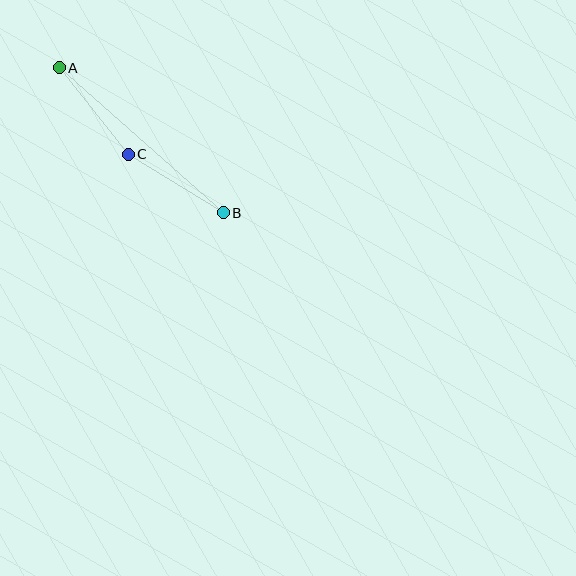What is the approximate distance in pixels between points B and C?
The distance between B and C is approximately 111 pixels.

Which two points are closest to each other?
Points A and C are closest to each other.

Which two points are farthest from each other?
Points A and B are farthest from each other.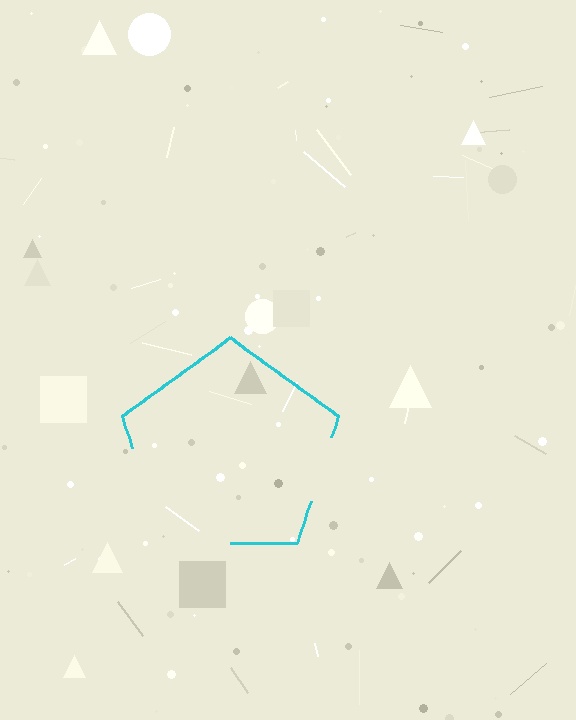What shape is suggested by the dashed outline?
The dashed outline suggests a pentagon.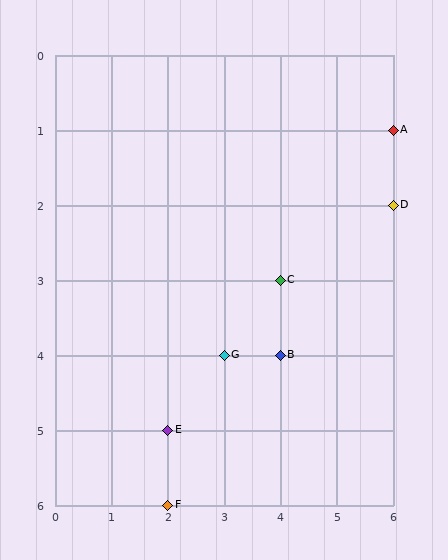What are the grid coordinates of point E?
Point E is at grid coordinates (2, 5).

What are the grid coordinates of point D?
Point D is at grid coordinates (6, 2).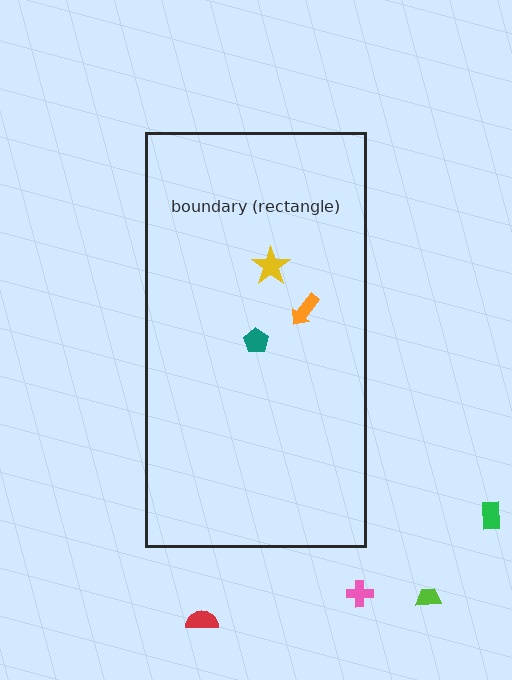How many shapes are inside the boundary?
3 inside, 4 outside.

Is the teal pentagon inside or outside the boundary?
Inside.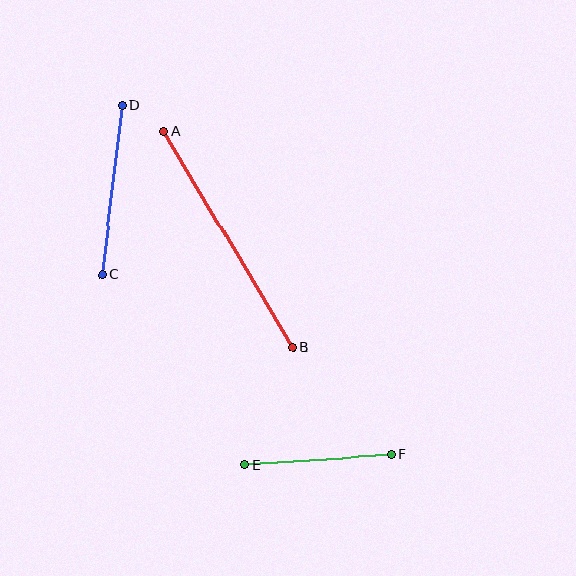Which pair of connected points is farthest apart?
Points A and B are farthest apart.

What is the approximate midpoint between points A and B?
The midpoint is at approximately (228, 239) pixels.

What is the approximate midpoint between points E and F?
The midpoint is at approximately (318, 460) pixels.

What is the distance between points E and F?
The distance is approximately 147 pixels.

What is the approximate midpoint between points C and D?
The midpoint is at approximately (112, 190) pixels.